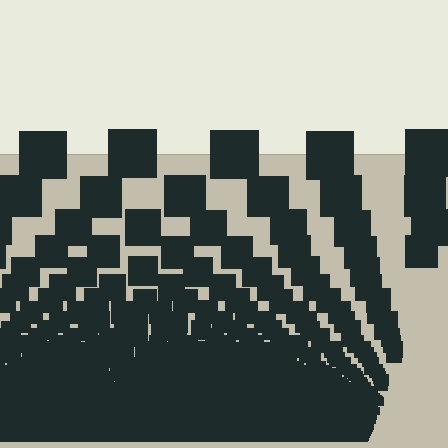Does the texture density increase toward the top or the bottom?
Density increases toward the bottom.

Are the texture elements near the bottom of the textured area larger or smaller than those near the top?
Smaller. The gradient is inverted — elements near the bottom are smaller and denser.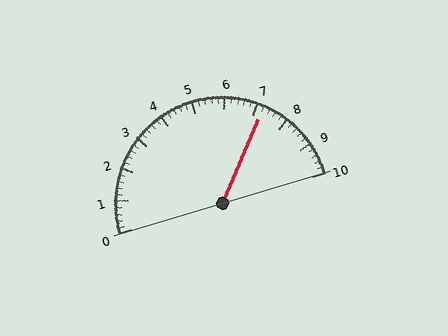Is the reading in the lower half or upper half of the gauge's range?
The reading is in the upper half of the range (0 to 10).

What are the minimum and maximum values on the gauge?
The gauge ranges from 0 to 10.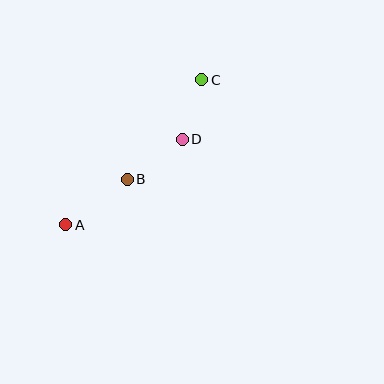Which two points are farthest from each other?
Points A and C are farthest from each other.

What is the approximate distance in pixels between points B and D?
The distance between B and D is approximately 68 pixels.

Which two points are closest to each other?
Points C and D are closest to each other.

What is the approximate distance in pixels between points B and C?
The distance between B and C is approximately 124 pixels.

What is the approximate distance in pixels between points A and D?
The distance between A and D is approximately 144 pixels.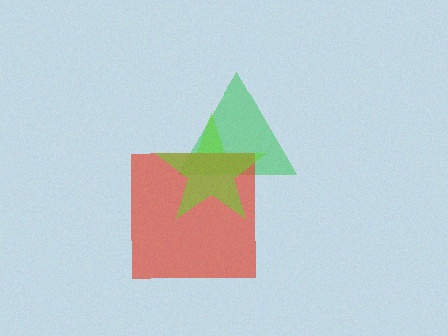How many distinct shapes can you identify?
There are 3 distinct shapes: a green triangle, a red square, a lime star.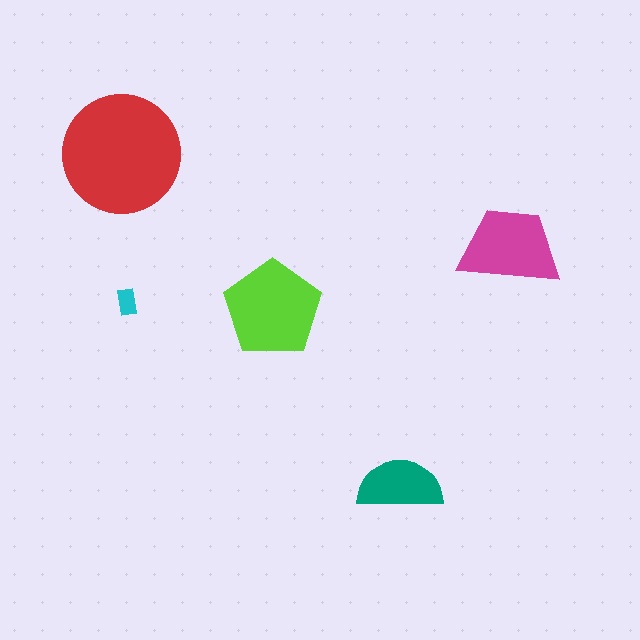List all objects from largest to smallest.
The red circle, the lime pentagon, the magenta trapezoid, the teal semicircle, the cyan rectangle.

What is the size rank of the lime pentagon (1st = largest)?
2nd.